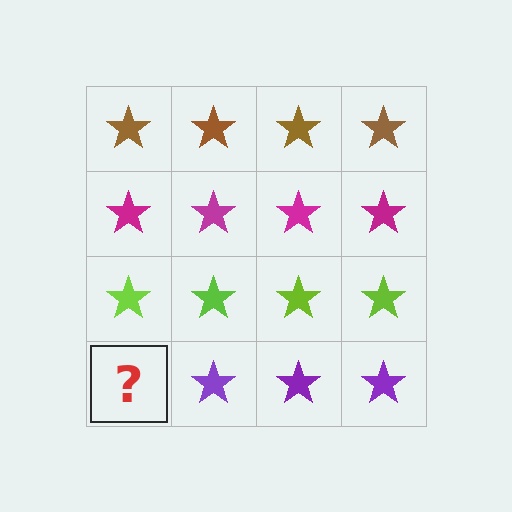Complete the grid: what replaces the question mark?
The question mark should be replaced with a purple star.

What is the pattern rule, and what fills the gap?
The rule is that each row has a consistent color. The gap should be filled with a purple star.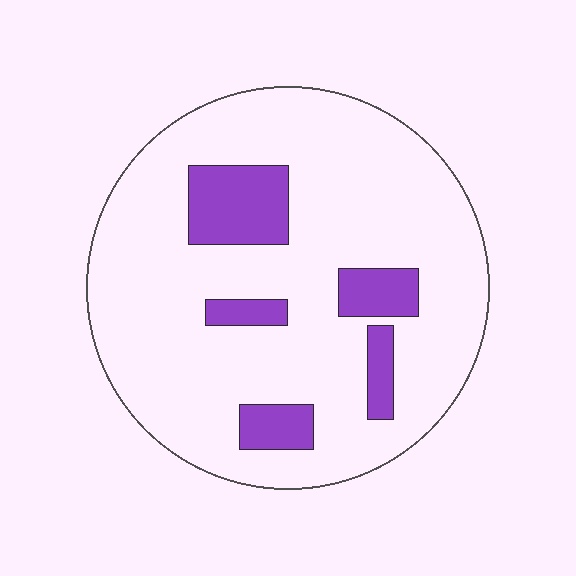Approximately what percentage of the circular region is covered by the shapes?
Approximately 15%.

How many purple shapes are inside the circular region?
5.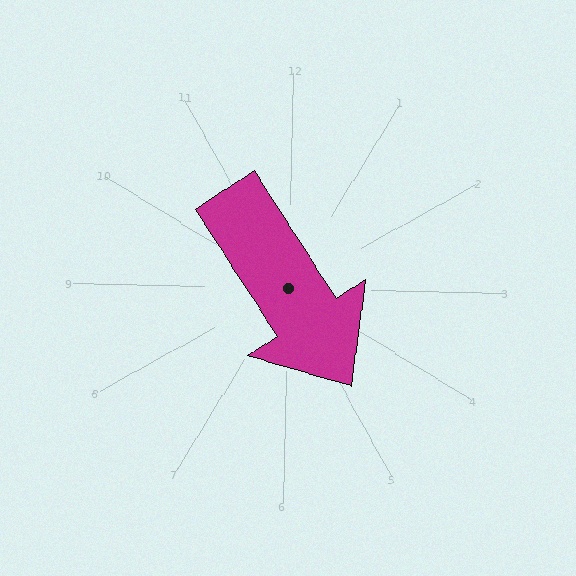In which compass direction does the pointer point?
Southeast.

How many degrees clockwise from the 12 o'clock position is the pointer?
Approximately 146 degrees.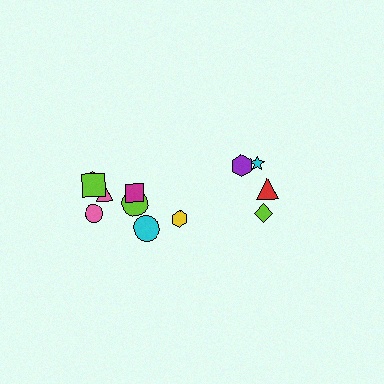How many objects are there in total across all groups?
There are 12 objects.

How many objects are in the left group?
There are 8 objects.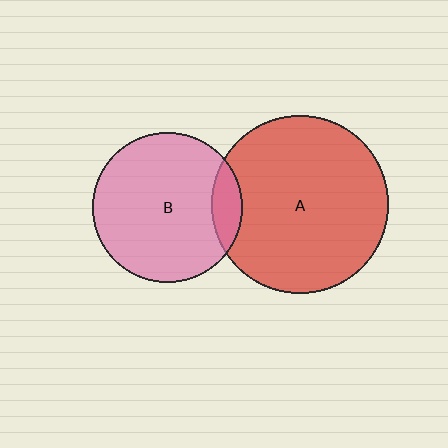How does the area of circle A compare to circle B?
Approximately 1.4 times.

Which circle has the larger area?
Circle A (red).